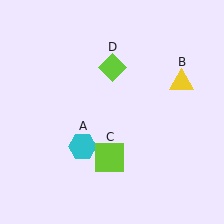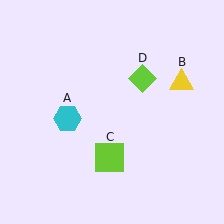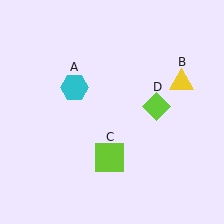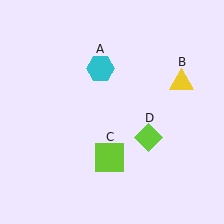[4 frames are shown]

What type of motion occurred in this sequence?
The cyan hexagon (object A), lime diamond (object D) rotated clockwise around the center of the scene.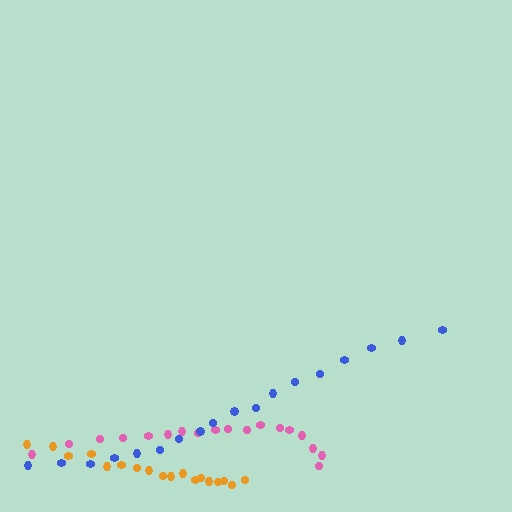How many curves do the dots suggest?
There are 3 distinct paths.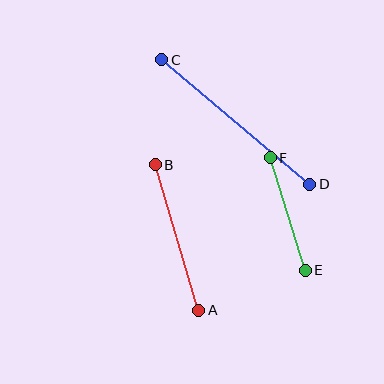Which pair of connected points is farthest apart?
Points C and D are farthest apart.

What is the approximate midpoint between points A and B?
The midpoint is at approximately (177, 238) pixels.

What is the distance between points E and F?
The distance is approximately 118 pixels.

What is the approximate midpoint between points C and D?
The midpoint is at approximately (236, 122) pixels.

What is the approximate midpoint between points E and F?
The midpoint is at approximately (288, 214) pixels.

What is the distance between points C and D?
The distance is approximately 193 pixels.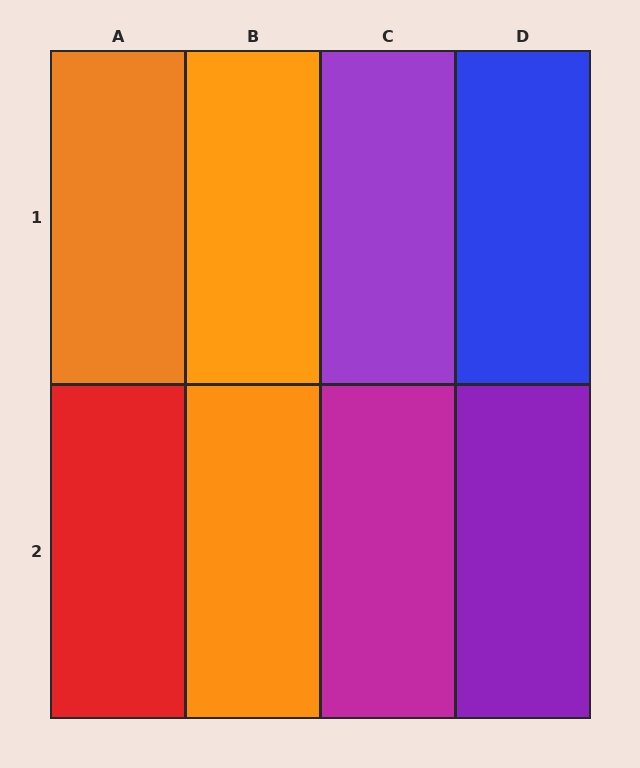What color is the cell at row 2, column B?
Orange.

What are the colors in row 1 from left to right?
Orange, orange, purple, blue.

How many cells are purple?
2 cells are purple.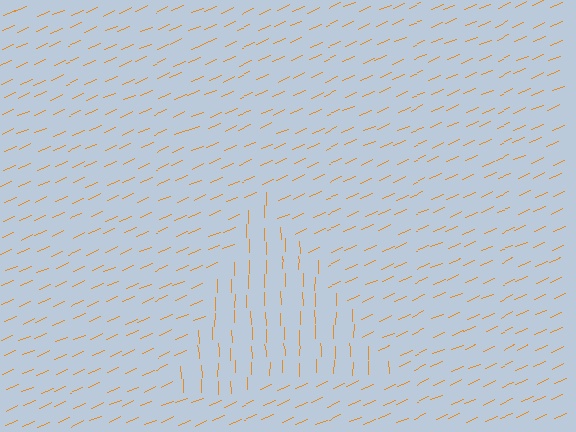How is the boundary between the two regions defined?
The boundary is defined purely by a change in line orientation (approximately 67 degrees difference). All lines are the same color and thickness.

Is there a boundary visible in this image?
Yes, there is a texture boundary formed by a change in line orientation.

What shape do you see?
I see a triangle.